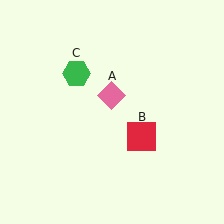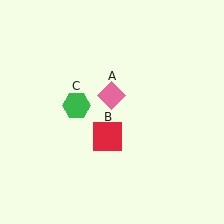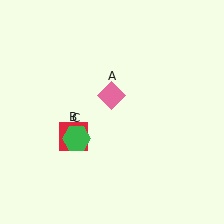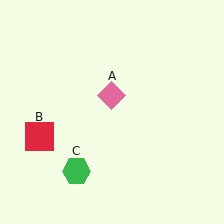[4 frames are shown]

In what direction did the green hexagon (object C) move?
The green hexagon (object C) moved down.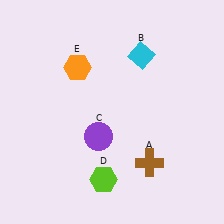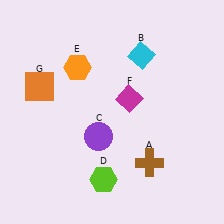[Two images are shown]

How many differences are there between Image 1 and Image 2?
There are 2 differences between the two images.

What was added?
A magenta diamond (F), an orange square (G) were added in Image 2.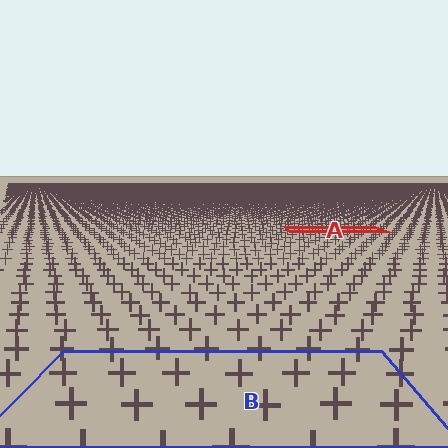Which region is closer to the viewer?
Region B is closer. The texture elements there are larger and more spread out.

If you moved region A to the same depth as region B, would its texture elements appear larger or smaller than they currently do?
They would appear larger. At a closer depth, the same texture elements are projected at a bigger on-screen size.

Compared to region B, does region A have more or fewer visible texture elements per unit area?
Region A has more texture elements per unit area — they are packed more densely because it is farther away.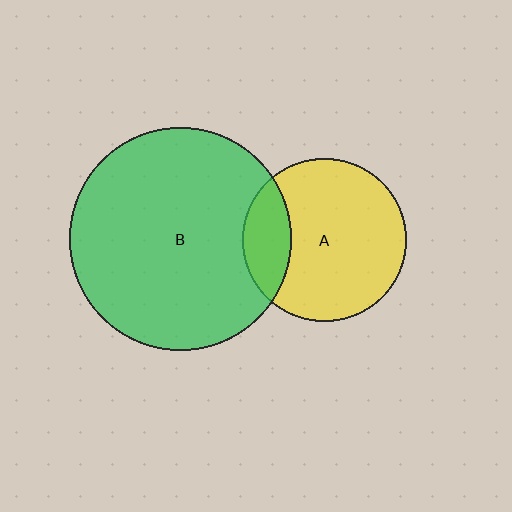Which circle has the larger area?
Circle B (green).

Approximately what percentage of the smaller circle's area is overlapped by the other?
Approximately 20%.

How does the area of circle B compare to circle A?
Approximately 1.8 times.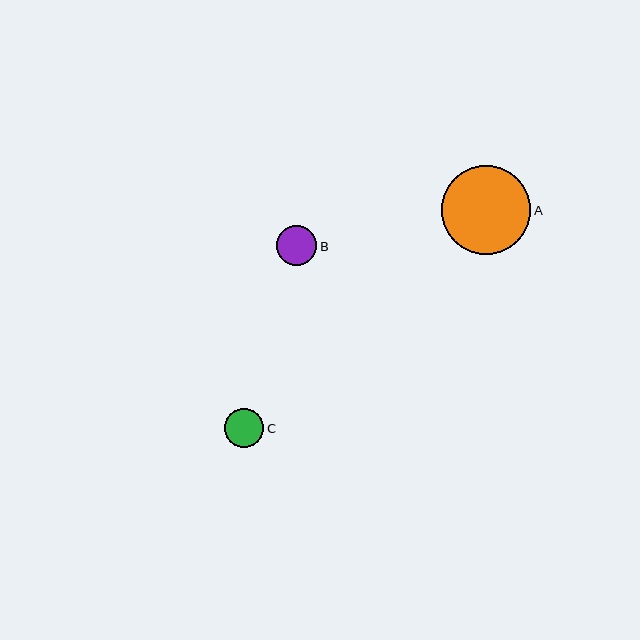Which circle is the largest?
Circle A is the largest with a size of approximately 89 pixels.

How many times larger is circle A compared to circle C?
Circle A is approximately 2.3 times the size of circle C.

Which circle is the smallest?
Circle C is the smallest with a size of approximately 39 pixels.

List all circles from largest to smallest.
From largest to smallest: A, B, C.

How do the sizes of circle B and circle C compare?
Circle B and circle C are approximately the same size.